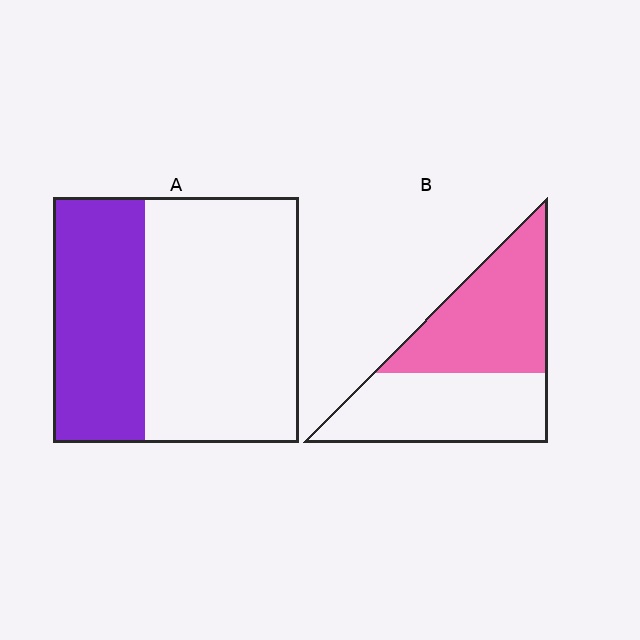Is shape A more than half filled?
No.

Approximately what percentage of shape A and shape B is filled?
A is approximately 35% and B is approximately 50%.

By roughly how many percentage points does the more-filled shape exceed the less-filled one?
By roughly 15 percentage points (B over A).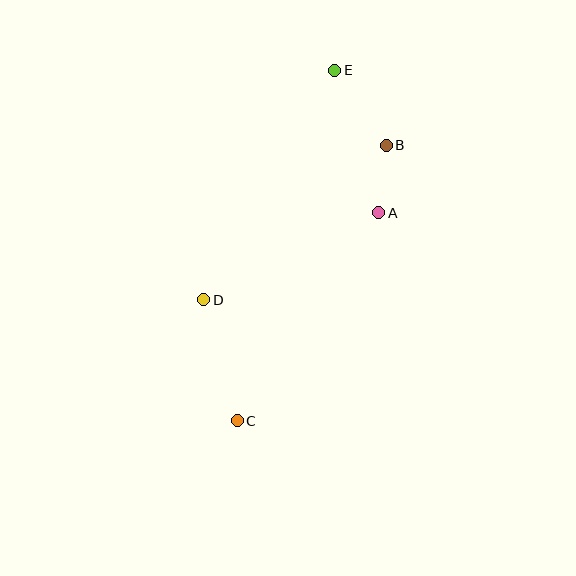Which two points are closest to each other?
Points A and B are closest to each other.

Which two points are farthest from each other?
Points C and E are farthest from each other.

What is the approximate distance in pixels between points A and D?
The distance between A and D is approximately 195 pixels.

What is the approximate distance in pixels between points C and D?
The distance between C and D is approximately 126 pixels.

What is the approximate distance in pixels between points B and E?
The distance between B and E is approximately 91 pixels.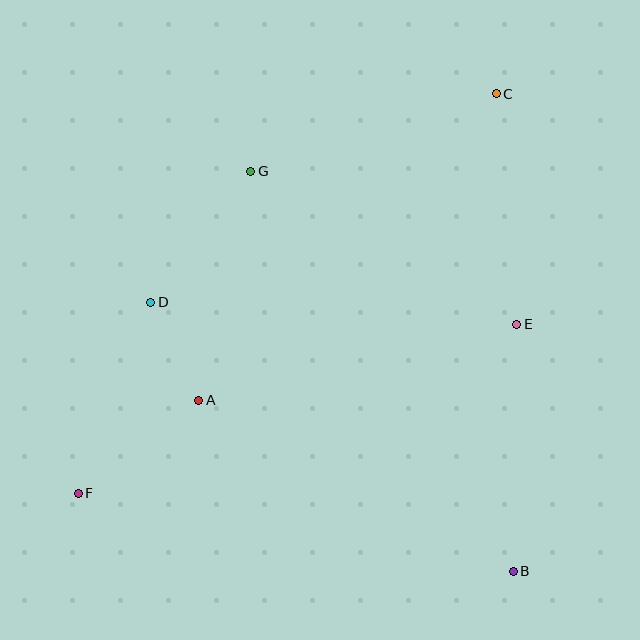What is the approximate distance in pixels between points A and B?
The distance between A and B is approximately 358 pixels.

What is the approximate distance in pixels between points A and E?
The distance between A and E is approximately 327 pixels.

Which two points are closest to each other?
Points A and D are closest to each other.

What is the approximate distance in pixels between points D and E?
The distance between D and E is approximately 367 pixels.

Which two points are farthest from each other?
Points C and F are farthest from each other.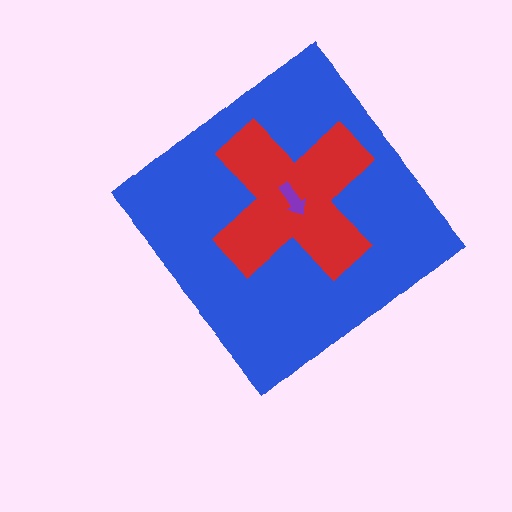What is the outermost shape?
The blue diamond.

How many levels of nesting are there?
3.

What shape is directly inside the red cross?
The purple arrow.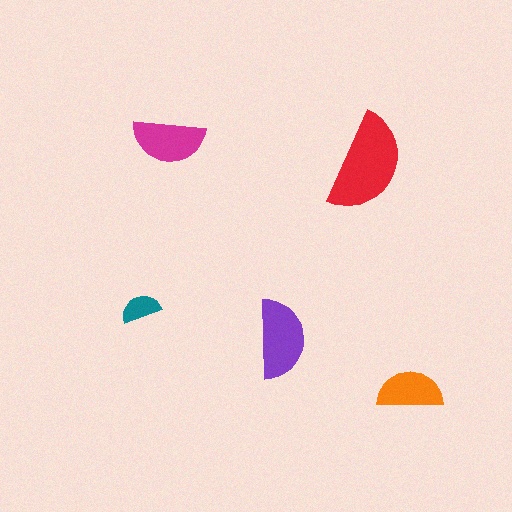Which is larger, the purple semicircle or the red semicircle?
The red one.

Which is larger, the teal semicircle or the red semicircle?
The red one.